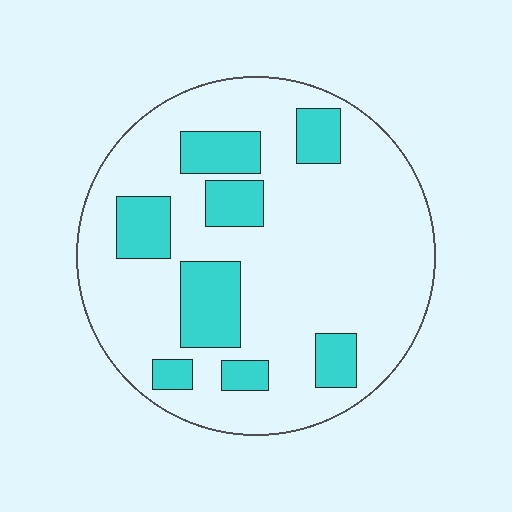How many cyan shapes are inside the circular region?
8.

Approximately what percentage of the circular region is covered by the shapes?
Approximately 20%.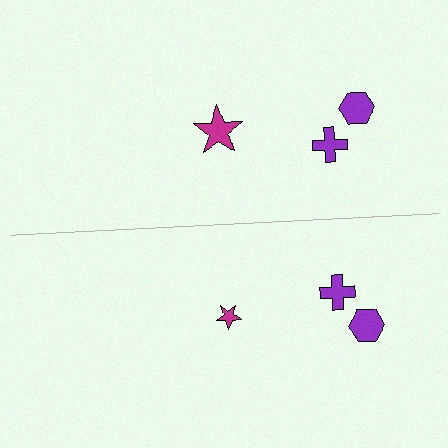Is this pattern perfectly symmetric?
No, the pattern is not perfectly symmetric. The magenta star on the bottom side has a different size than its mirror counterpart.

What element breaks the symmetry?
The magenta star on the bottom side has a different size than its mirror counterpart.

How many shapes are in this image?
There are 6 shapes in this image.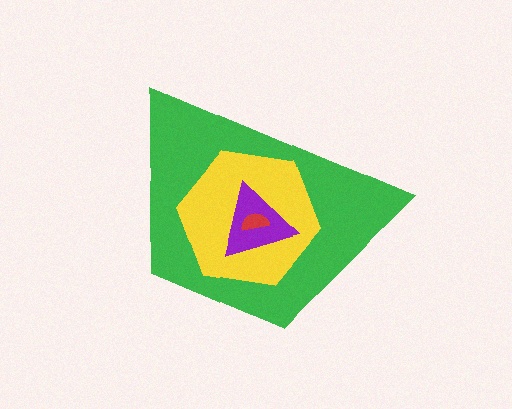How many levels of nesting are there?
4.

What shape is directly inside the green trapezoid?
The yellow hexagon.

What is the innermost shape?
The red semicircle.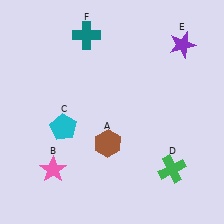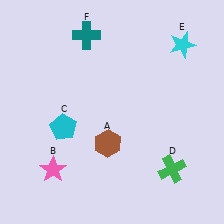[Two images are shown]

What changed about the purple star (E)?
In Image 1, E is purple. In Image 2, it changed to cyan.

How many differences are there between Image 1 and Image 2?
There is 1 difference between the two images.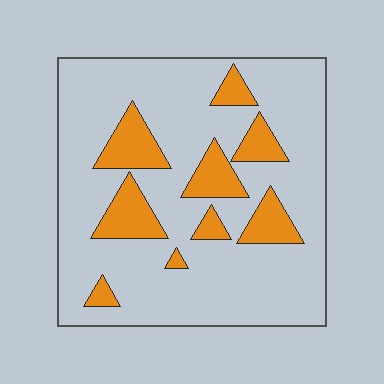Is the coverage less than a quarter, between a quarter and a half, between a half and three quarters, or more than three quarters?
Less than a quarter.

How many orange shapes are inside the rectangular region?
9.